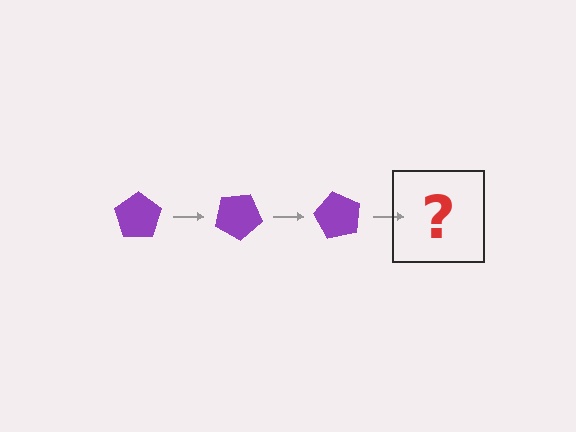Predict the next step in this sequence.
The next step is a purple pentagon rotated 90 degrees.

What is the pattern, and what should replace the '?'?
The pattern is that the pentagon rotates 30 degrees each step. The '?' should be a purple pentagon rotated 90 degrees.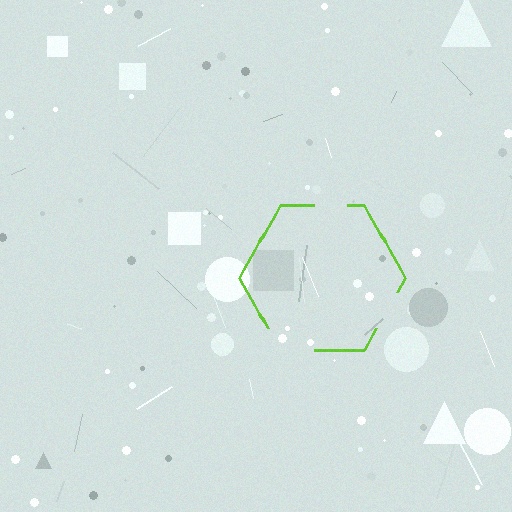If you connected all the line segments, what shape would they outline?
They would outline a hexagon.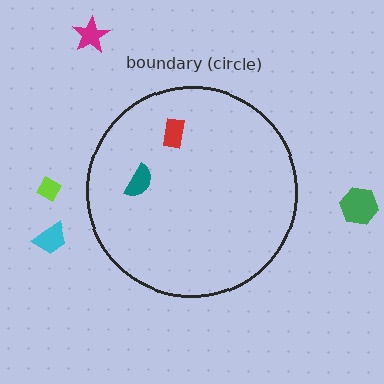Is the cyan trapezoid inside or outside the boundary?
Outside.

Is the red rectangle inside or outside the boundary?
Inside.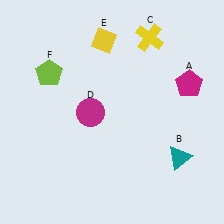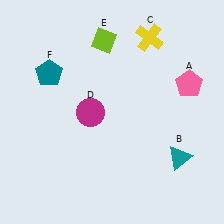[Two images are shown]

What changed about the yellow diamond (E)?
In Image 1, E is yellow. In Image 2, it changed to lime.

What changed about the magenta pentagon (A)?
In Image 1, A is magenta. In Image 2, it changed to pink.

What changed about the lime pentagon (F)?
In Image 1, F is lime. In Image 2, it changed to teal.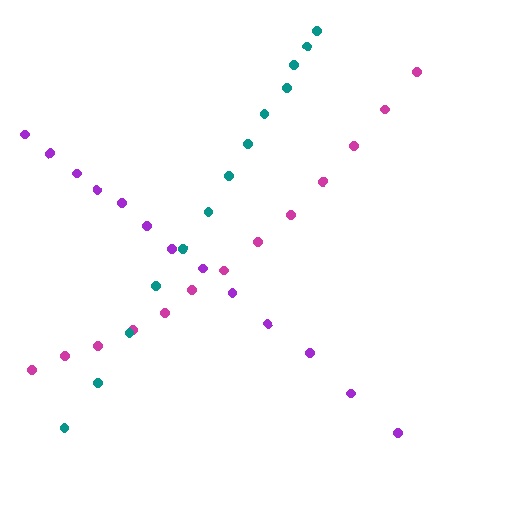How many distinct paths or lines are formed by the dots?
There are 3 distinct paths.